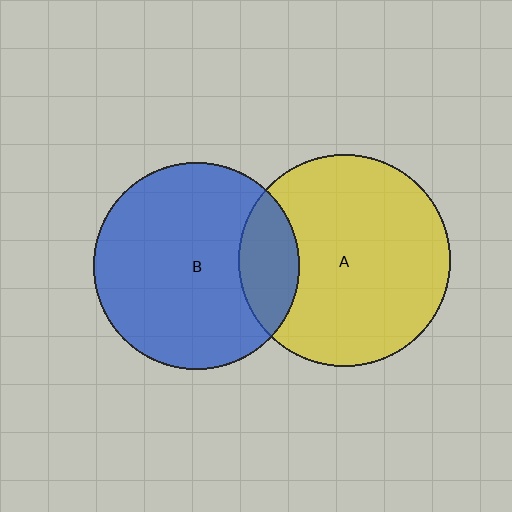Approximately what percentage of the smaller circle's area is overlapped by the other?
Approximately 20%.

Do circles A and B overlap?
Yes.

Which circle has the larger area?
Circle A (yellow).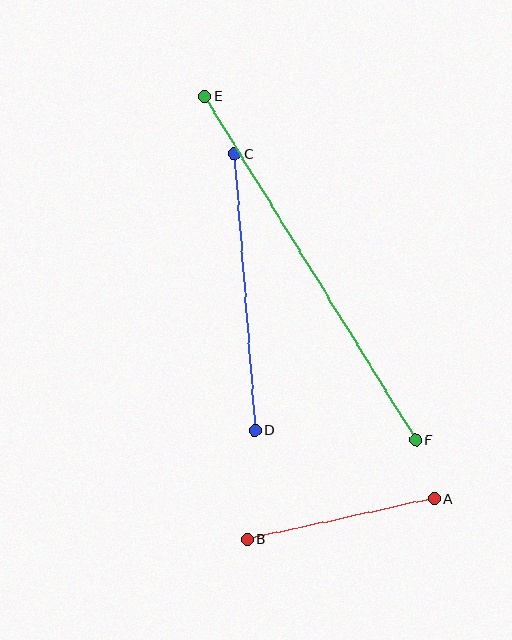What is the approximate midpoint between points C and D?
The midpoint is at approximately (245, 292) pixels.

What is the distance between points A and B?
The distance is approximately 191 pixels.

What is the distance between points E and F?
The distance is approximately 403 pixels.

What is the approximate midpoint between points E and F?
The midpoint is at approximately (310, 268) pixels.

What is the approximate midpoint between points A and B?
The midpoint is at approximately (341, 519) pixels.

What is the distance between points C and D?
The distance is approximately 277 pixels.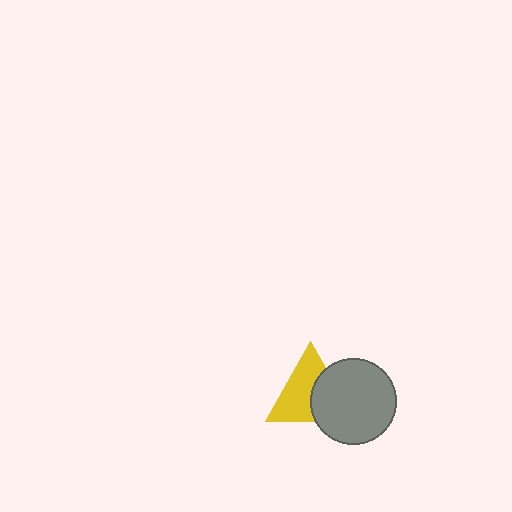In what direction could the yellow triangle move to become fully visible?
The yellow triangle could move left. That would shift it out from behind the gray circle entirely.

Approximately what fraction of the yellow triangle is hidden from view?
Roughly 40% of the yellow triangle is hidden behind the gray circle.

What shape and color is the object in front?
The object in front is a gray circle.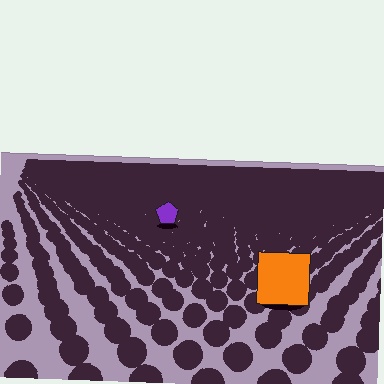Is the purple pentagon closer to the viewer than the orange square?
No. The orange square is closer — you can tell from the texture gradient: the ground texture is coarser near it.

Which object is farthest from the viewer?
The purple pentagon is farthest from the viewer. It appears smaller and the ground texture around it is denser.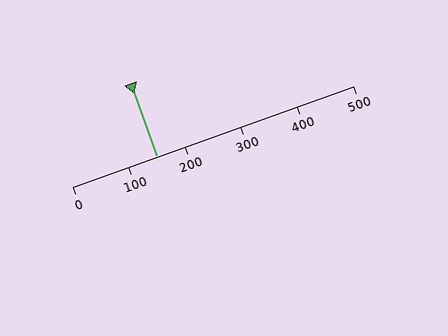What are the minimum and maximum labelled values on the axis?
The axis runs from 0 to 500.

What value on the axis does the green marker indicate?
The marker indicates approximately 150.